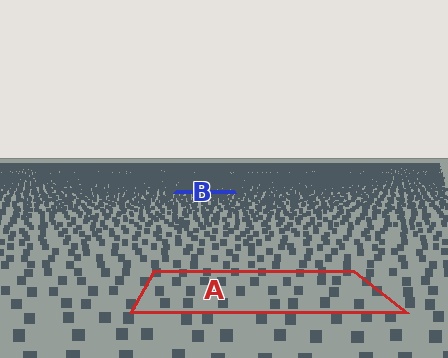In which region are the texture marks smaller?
The texture marks are smaller in region B, because it is farther away.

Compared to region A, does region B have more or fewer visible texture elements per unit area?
Region B has more texture elements per unit area — they are packed more densely because it is farther away.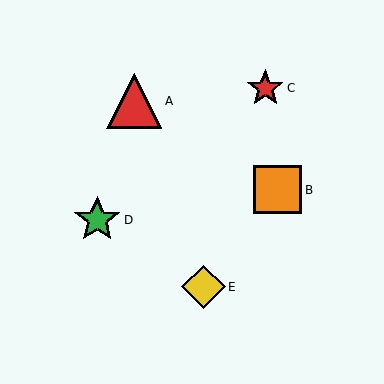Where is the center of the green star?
The center of the green star is at (97, 220).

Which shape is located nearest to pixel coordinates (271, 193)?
The orange square (labeled B) at (277, 190) is nearest to that location.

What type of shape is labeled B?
Shape B is an orange square.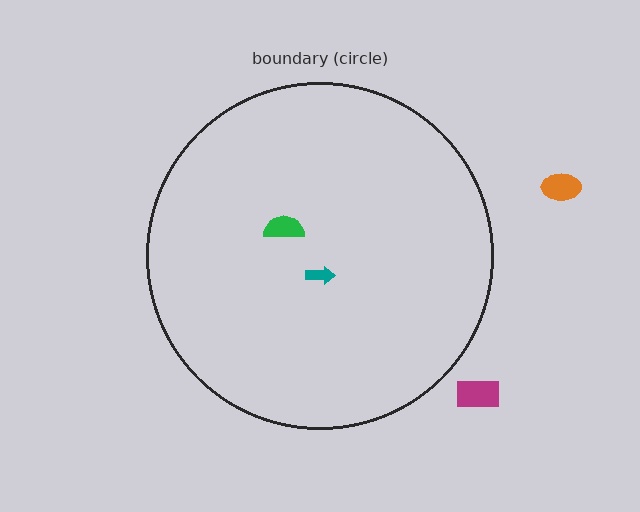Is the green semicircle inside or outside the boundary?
Inside.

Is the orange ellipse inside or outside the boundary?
Outside.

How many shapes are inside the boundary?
2 inside, 2 outside.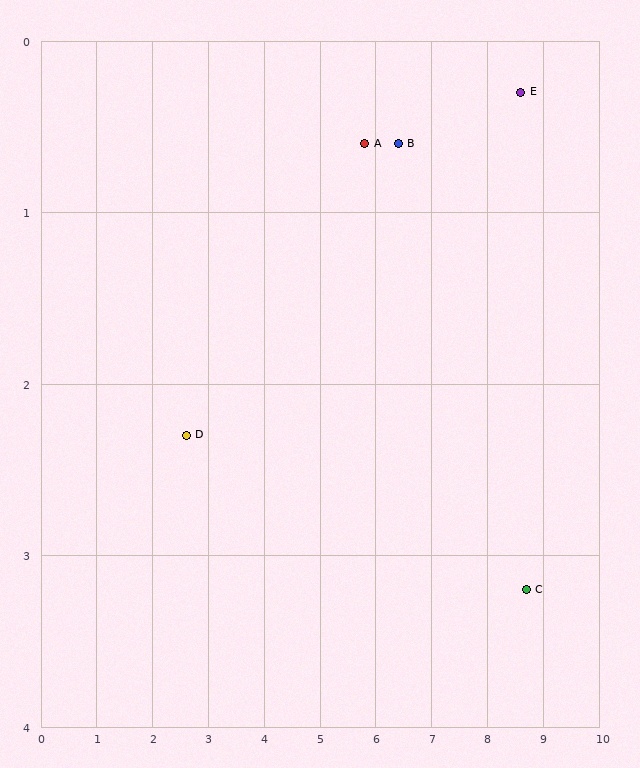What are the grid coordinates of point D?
Point D is at approximately (2.6, 2.3).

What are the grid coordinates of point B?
Point B is at approximately (6.4, 0.6).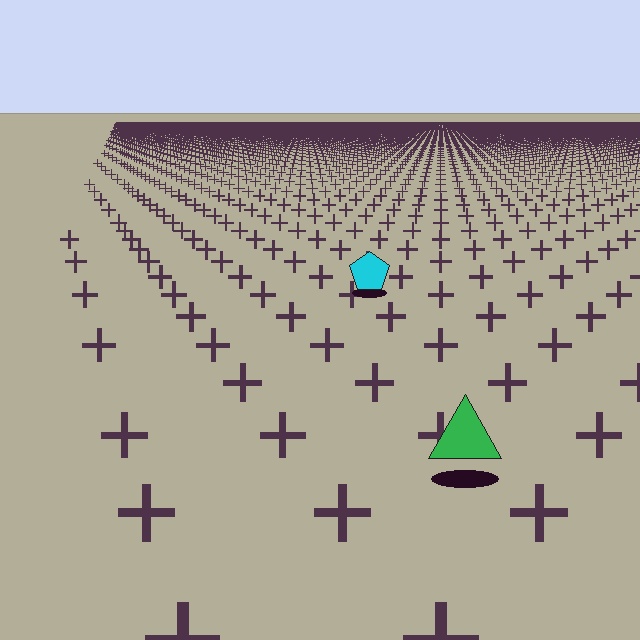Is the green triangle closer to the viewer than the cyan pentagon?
Yes. The green triangle is closer — you can tell from the texture gradient: the ground texture is coarser near it.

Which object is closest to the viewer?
The green triangle is closest. The texture marks near it are larger and more spread out.